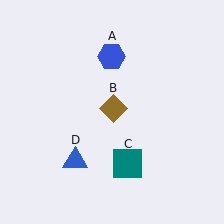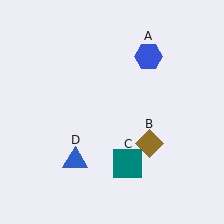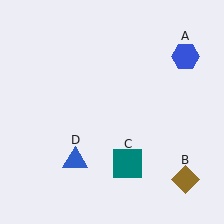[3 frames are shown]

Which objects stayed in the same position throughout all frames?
Teal square (object C) and blue triangle (object D) remained stationary.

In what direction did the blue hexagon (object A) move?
The blue hexagon (object A) moved right.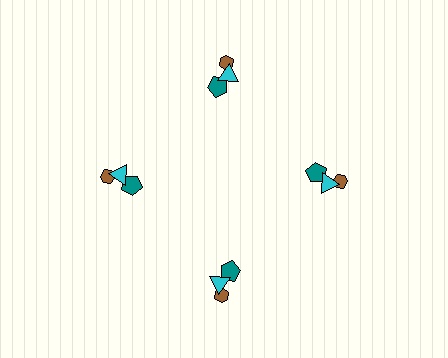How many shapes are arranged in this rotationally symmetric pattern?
There are 12 shapes, arranged in 4 groups of 3.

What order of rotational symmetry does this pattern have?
This pattern has 4-fold rotational symmetry.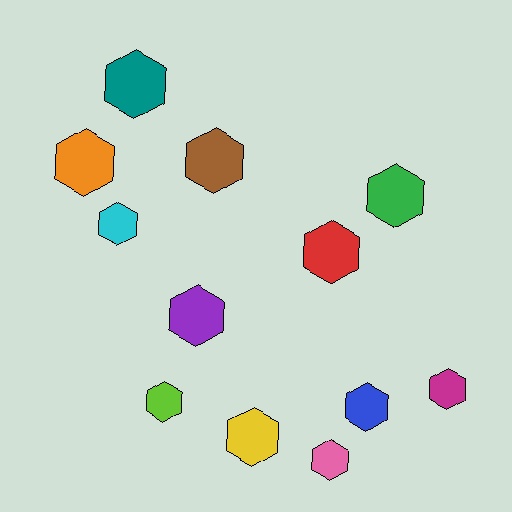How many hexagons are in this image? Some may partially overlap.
There are 12 hexagons.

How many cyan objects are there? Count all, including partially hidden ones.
There is 1 cyan object.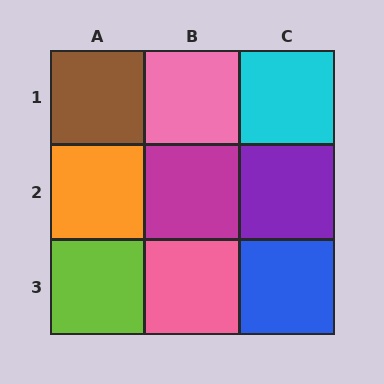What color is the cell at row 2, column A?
Orange.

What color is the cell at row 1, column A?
Brown.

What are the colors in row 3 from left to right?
Lime, pink, blue.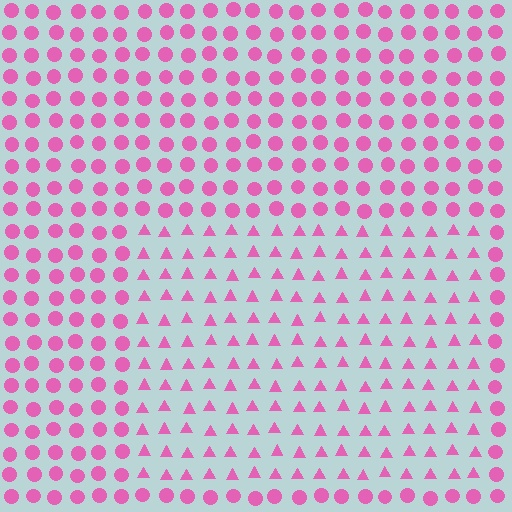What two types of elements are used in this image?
The image uses triangles inside the rectangle region and circles outside it.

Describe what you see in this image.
The image is filled with small pink elements arranged in a uniform grid. A rectangle-shaped region contains triangles, while the surrounding area contains circles. The boundary is defined purely by the change in element shape.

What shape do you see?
I see a rectangle.